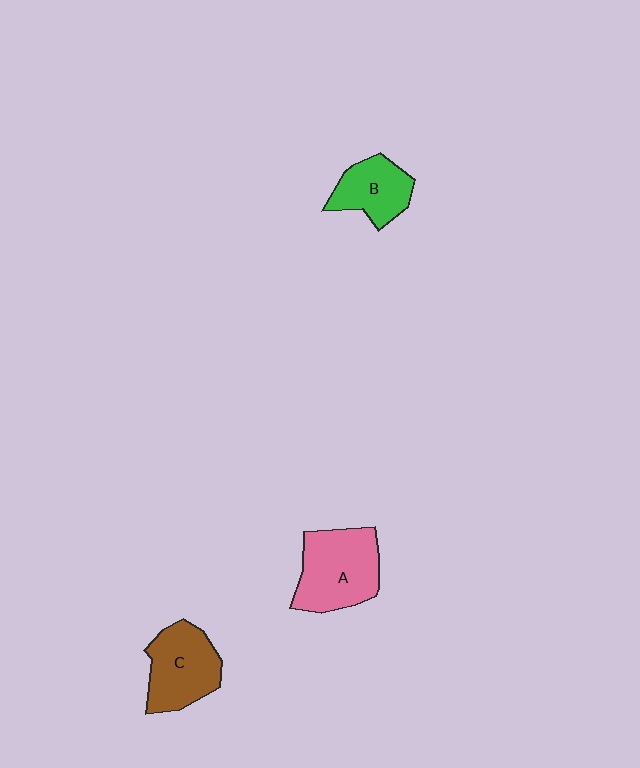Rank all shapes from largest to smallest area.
From largest to smallest: A (pink), C (brown), B (green).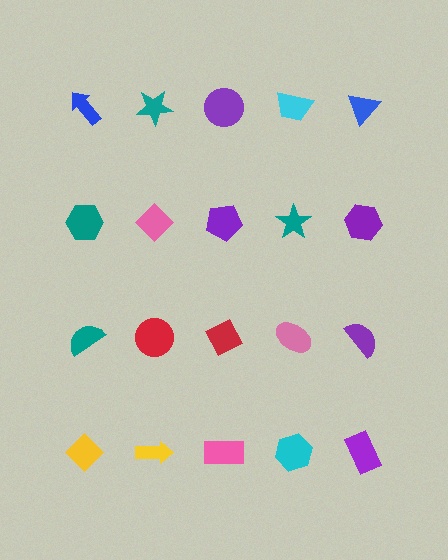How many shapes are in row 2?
5 shapes.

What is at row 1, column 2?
A teal star.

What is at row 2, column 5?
A purple hexagon.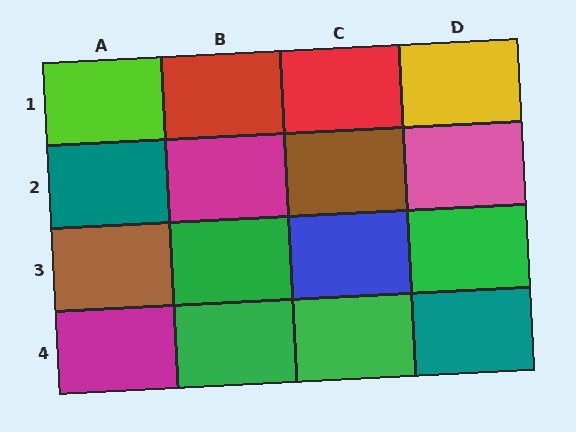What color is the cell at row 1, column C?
Red.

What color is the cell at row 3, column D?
Green.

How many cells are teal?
2 cells are teal.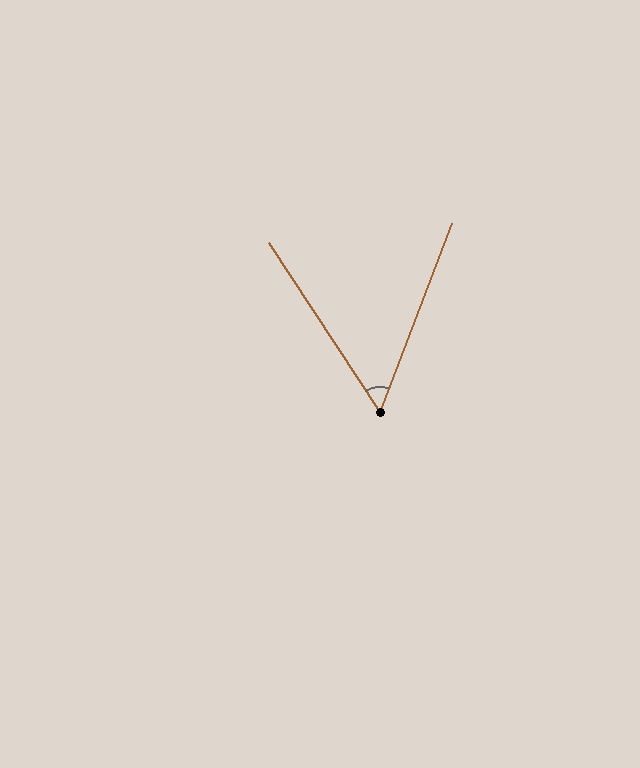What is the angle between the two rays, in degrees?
Approximately 54 degrees.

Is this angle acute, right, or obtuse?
It is acute.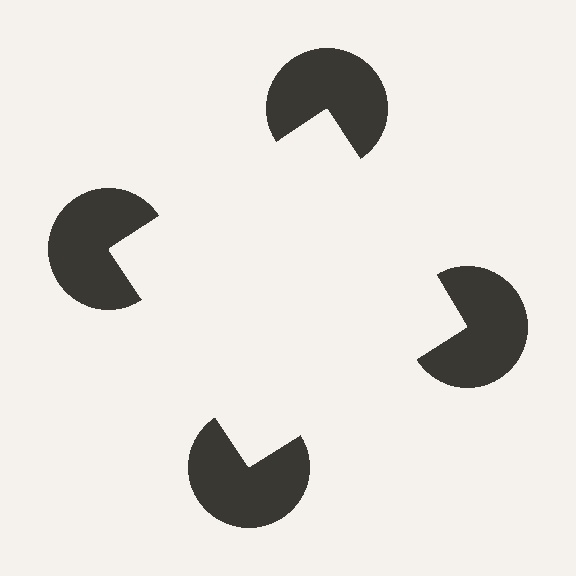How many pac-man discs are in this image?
There are 4 — one at each vertex of the illusory square.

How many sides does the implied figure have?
4 sides.